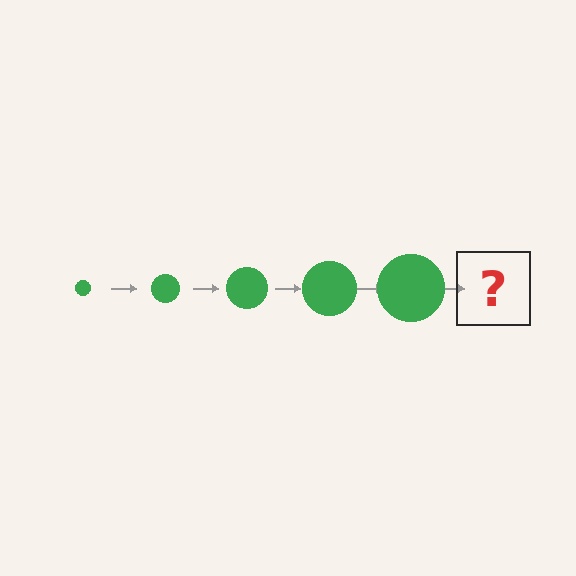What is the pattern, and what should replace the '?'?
The pattern is that the circle gets progressively larger each step. The '?' should be a green circle, larger than the previous one.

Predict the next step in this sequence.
The next step is a green circle, larger than the previous one.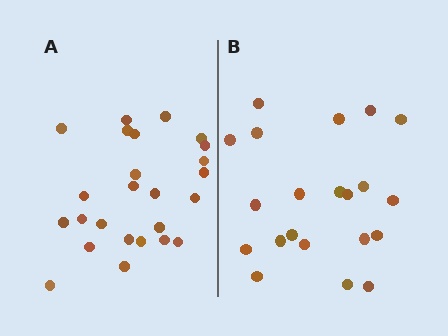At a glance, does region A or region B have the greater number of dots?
Region A (the left region) has more dots.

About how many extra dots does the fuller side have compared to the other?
Region A has about 4 more dots than region B.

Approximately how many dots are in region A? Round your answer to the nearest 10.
About 20 dots. (The exact count is 25, which rounds to 20.)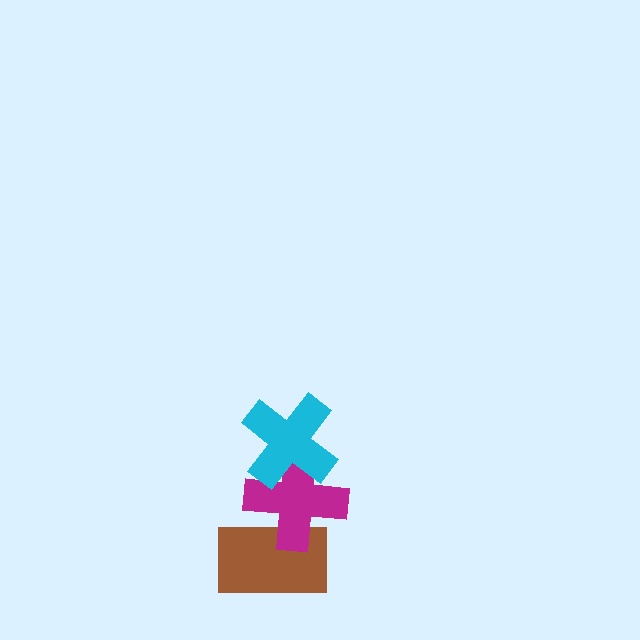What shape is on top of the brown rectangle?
The magenta cross is on top of the brown rectangle.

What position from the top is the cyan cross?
The cyan cross is 1st from the top.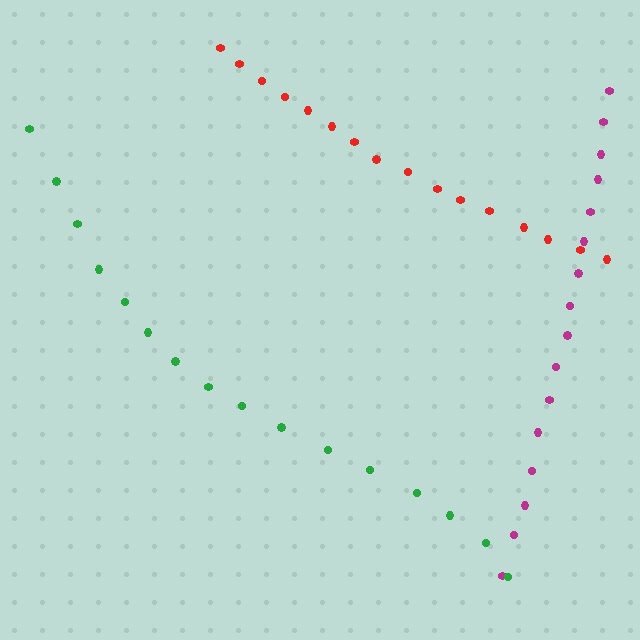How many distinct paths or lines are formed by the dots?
There are 3 distinct paths.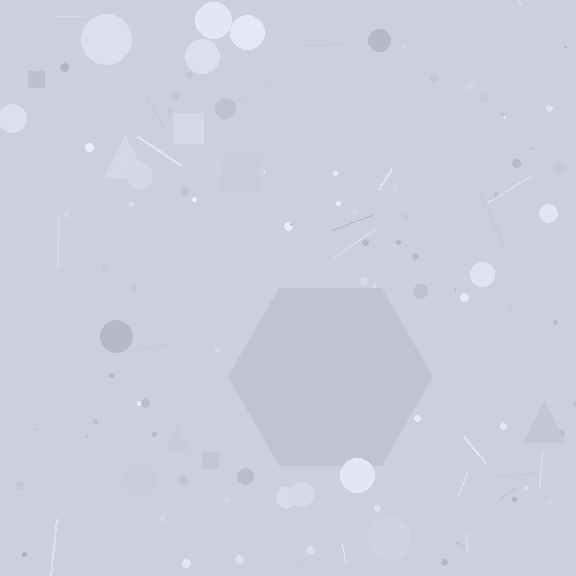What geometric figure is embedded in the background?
A hexagon is embedded in the background.